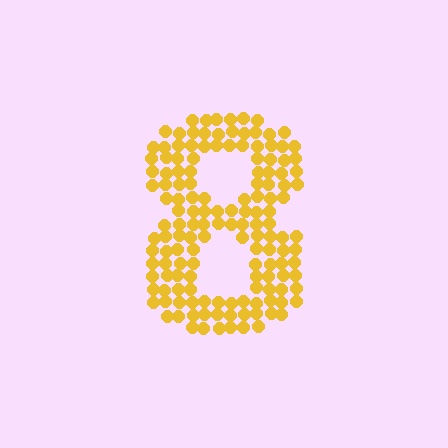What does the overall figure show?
The overall figure shows the digit 8.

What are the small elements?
The small elements are circles.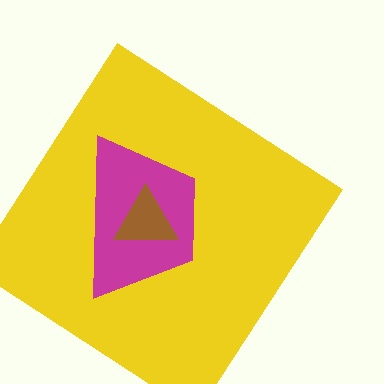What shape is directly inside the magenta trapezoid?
The brown triangle.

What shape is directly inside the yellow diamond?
The magenta trapezoid.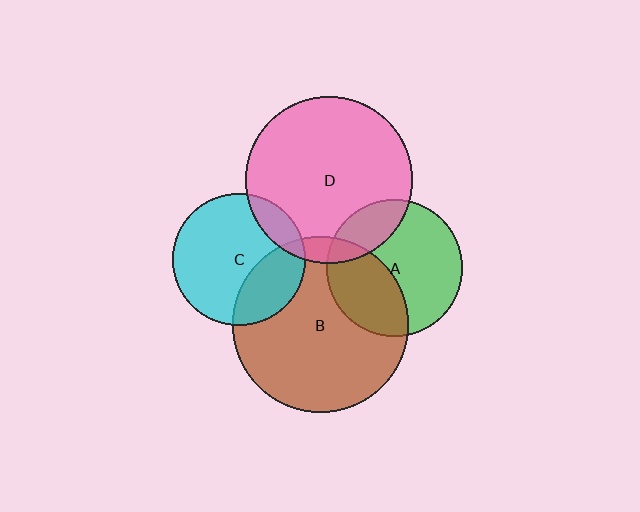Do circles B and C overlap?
Yes.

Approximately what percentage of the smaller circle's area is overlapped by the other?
Approximately 30%.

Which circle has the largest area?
Circle B (brown).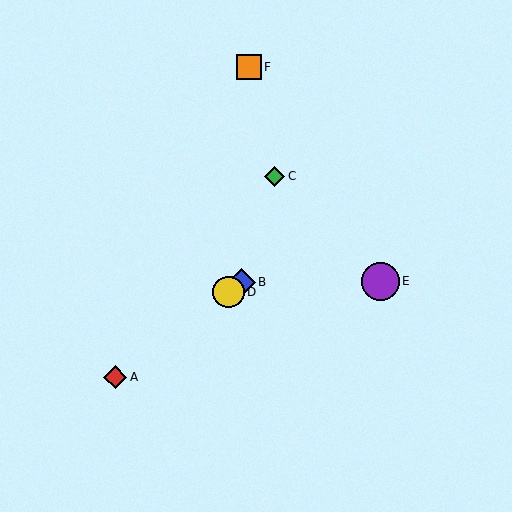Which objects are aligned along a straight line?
Objects A, B, D are aligned along a straight line.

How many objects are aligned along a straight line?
3 objects (A, B, D) are aligned along a straight line.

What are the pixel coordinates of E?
Object E is at (380, 281).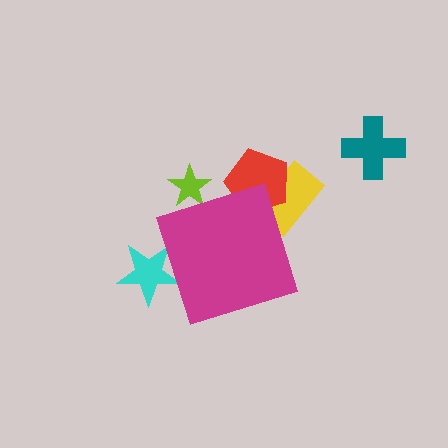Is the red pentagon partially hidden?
Yes, the red pentagon is partially hidden behind the magenta diamond.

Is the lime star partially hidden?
Yes, the lime star is partially hidden behind the magenta diamond.